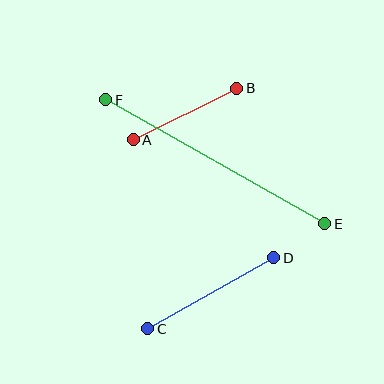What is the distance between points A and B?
The distance is approximately 115 pixels.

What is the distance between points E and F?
The distance is approximately 251 pixels.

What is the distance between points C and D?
The distance is approximately 145 pixels.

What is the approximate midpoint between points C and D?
The midpoint is at approximately (211, 293) pixels.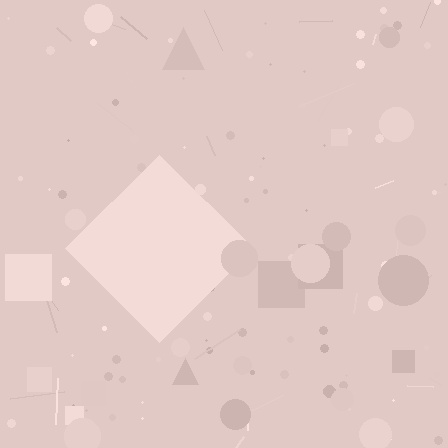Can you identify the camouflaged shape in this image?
The camouflaged shape is a diamond.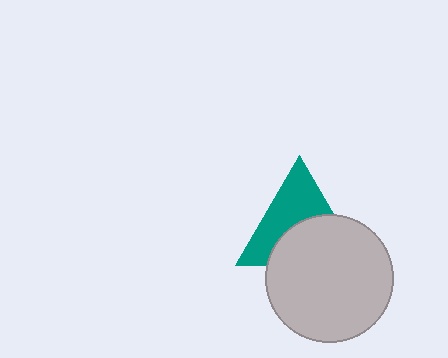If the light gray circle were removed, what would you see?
You would see the complete teal triangle.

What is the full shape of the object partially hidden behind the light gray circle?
The partially hidden object is a teal triangle.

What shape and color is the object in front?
The object in front is a light gray circle.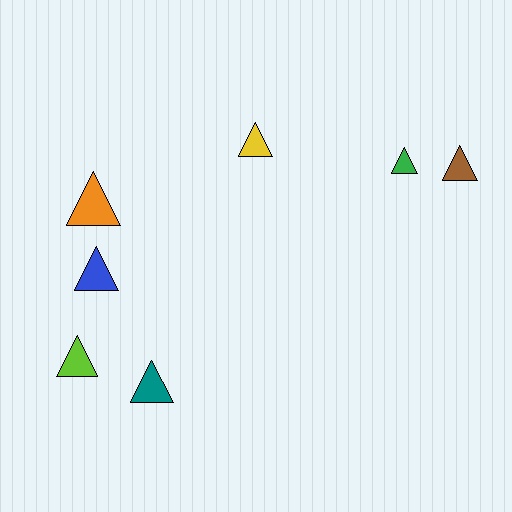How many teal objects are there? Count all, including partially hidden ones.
There is 1 teal object.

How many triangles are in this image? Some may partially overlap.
There are 7 triangles.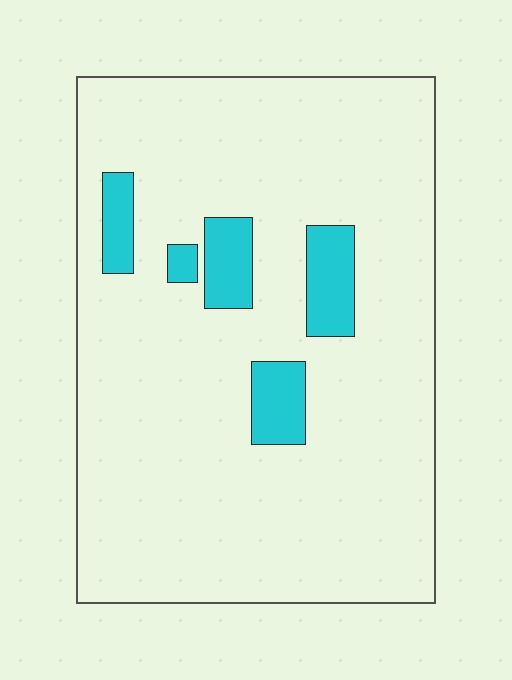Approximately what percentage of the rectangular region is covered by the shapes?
Approximately 10%.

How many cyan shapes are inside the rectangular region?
5.